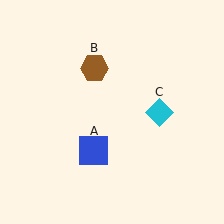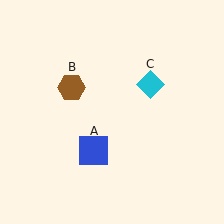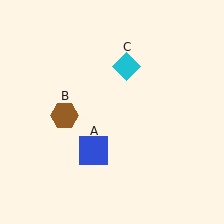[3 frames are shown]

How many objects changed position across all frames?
2 objects changed position: brown hexagon (object B), cyan diamond (object C).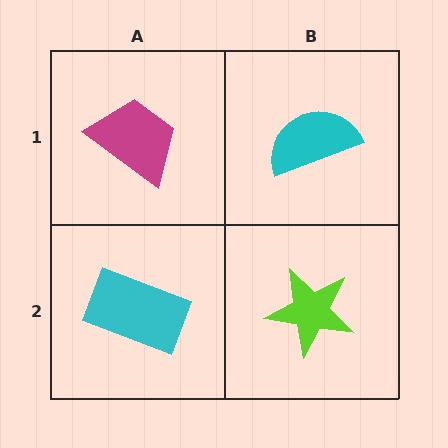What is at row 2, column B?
A lime star.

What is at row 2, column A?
A cyan rectangle.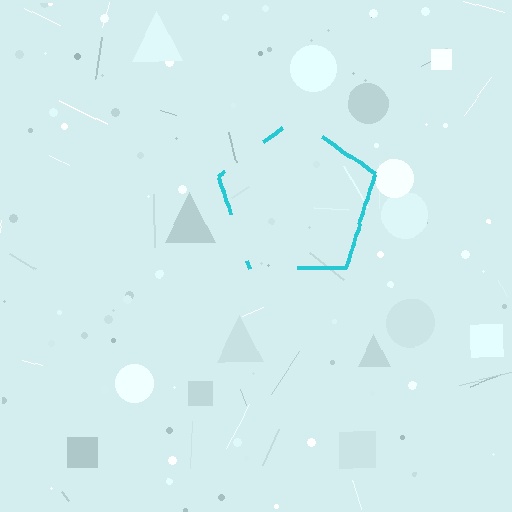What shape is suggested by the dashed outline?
The dashed outline suggests a pentagon.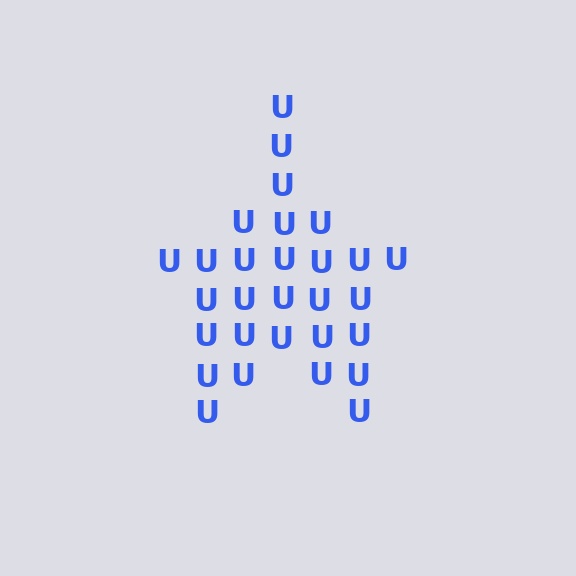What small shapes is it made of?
It is made of small letter U's.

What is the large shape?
The large shape is a star.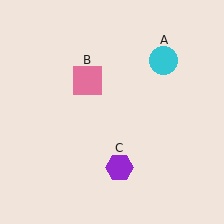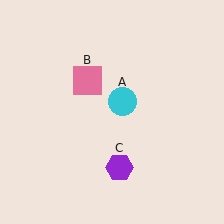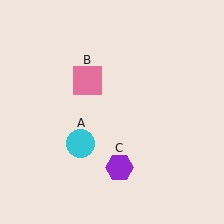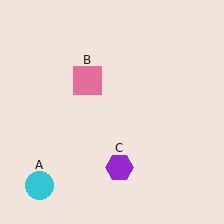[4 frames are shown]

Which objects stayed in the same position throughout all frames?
Pink square (object B) and purple hexagon (object C) remained stationary.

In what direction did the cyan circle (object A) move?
The cyan circle (object A) moved down and to the left.